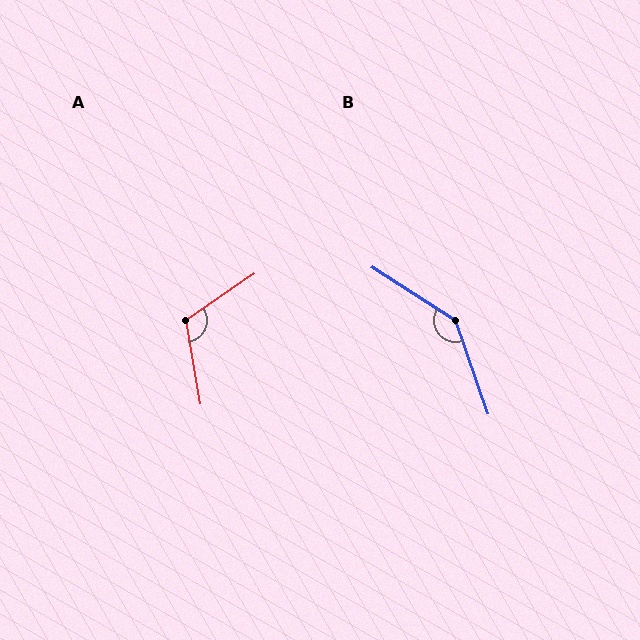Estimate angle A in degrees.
Approximately 114 degrees.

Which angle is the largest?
B, at approximately 141 degrees.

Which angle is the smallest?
A, at approximately 114 degrees.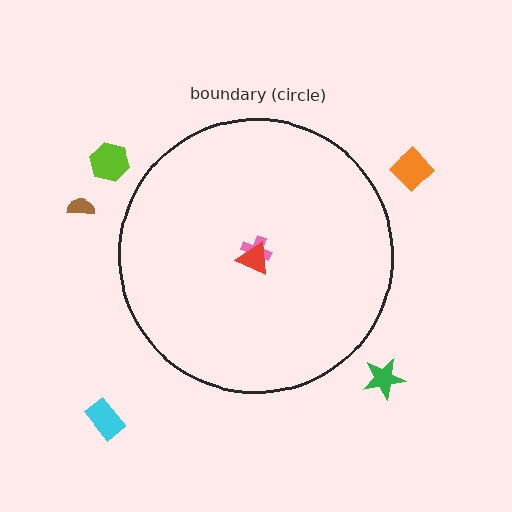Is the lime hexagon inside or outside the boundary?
Outside.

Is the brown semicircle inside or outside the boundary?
Outside.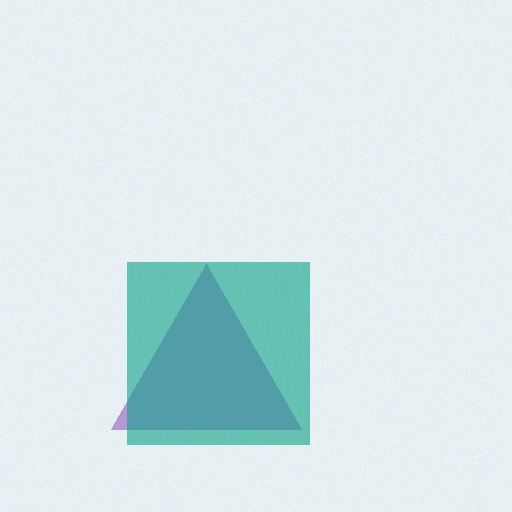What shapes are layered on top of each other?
The layered shapes are: a purple triangle, a teal square.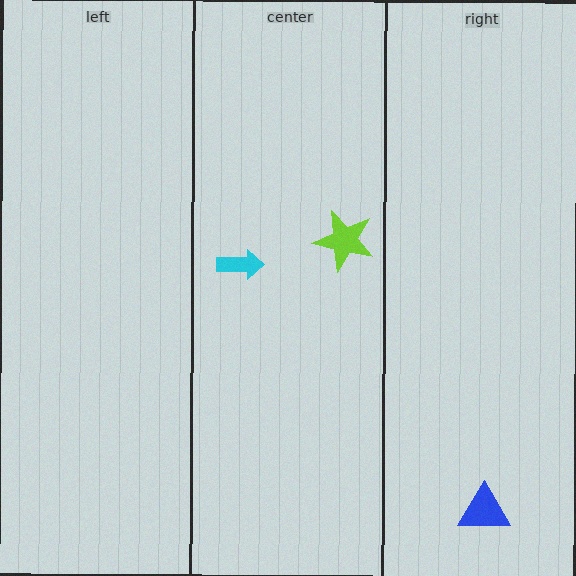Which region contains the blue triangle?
The right region.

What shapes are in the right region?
The blue triangle.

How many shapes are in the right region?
1.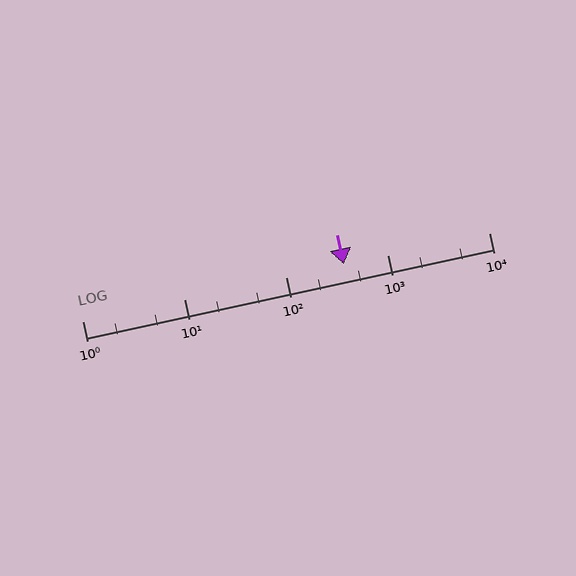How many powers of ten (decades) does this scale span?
The scale spans 4 decades, from 1 to 10000.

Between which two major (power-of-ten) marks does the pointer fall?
The pointer is between 100 and 1000.